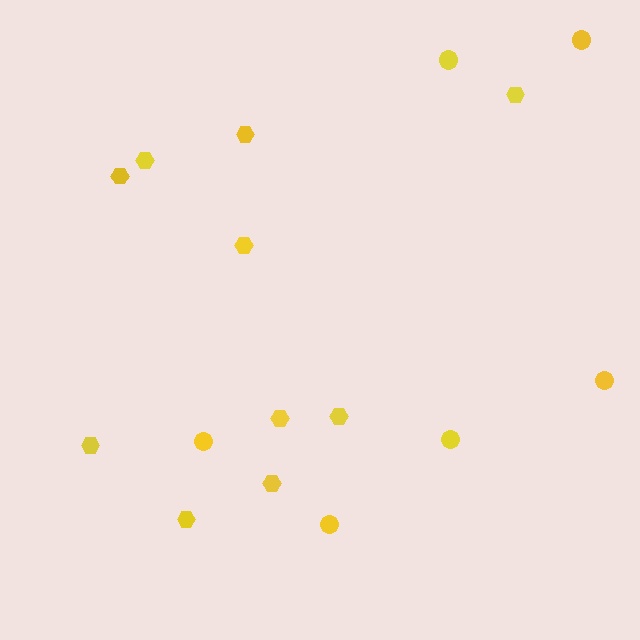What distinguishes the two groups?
There are 2 groups: one group of circles (6) and one group of hexagons (10).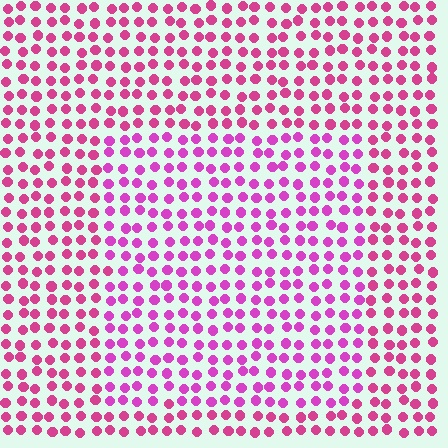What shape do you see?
I see a rectangle.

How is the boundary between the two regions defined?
The boundary is defined purely by a slight shift in hue (about 22 degrees). Spacing, size, and orientation are identical on both sides.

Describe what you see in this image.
The image is filled with small magenta elements in a uniform arrangement. A rectangle-shaped region is visible where the elements are tinted to a slightly different hue, forming a subtle color boundary.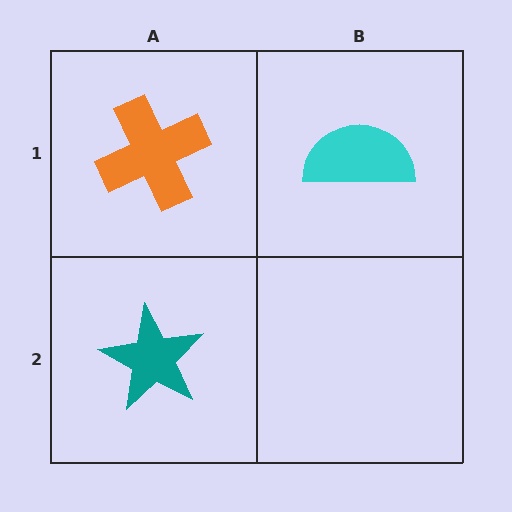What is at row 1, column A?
An orange cross.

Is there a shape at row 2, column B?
No, that cell is empty.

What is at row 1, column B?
A cyan semicircle.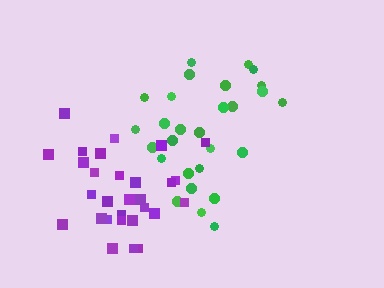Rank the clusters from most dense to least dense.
green, purple.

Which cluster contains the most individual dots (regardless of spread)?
Purple (29).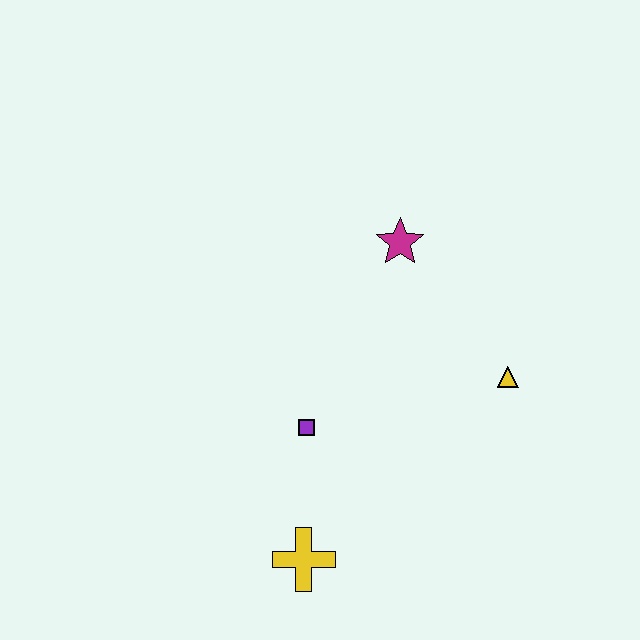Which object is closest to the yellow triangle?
The magenta star is closest to the yellow triangle.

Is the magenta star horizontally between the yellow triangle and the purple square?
Yes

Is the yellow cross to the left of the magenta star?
Yes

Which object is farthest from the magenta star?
The yellow cross is farthest from the magenta star.